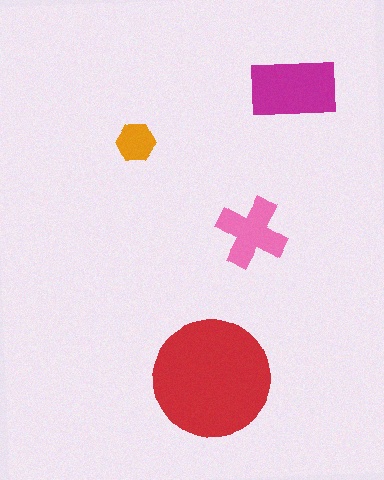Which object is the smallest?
The orange hexagon.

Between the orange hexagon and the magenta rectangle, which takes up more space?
The magenta rectangle.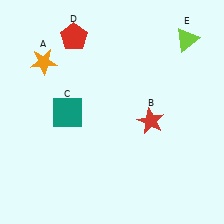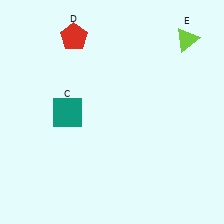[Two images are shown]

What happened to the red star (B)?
The red star (B) was removed in Image 2. It was in the bottom-right area of Image 1.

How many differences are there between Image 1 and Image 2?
There are 2 differences between the two images.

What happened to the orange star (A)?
The orange star (A) was removed in Image 2. It was in the top-left area of Image 1.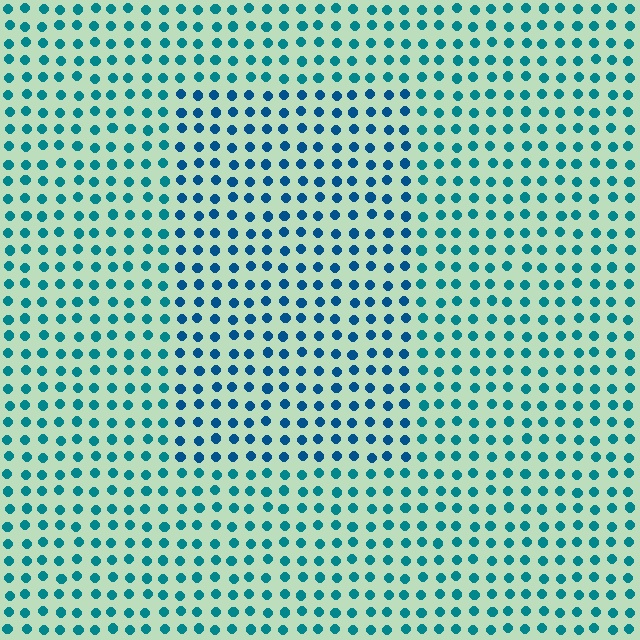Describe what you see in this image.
The image is filled with small teal elements in a uniform arrangement. A rectangle-shaped region is visible where the elements are tinted to a slightly different hue, forming a subtle color boundary.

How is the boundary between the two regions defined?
The boundary is defined purely by a slight shift in hue (about 23 degrees). Spacing, size, and orientation are identical on both sides.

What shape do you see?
I see a rectangle.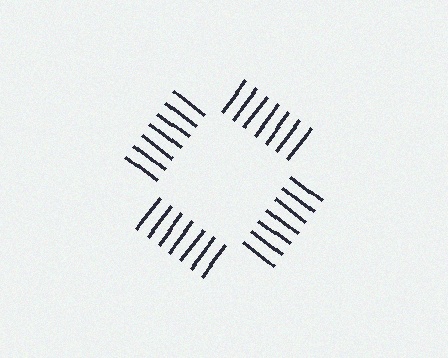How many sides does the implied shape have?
4 sides — the line-ends trace a square.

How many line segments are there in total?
28 — 7 along each of the 4 edges.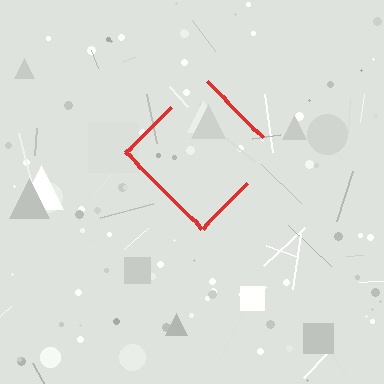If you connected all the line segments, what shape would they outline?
They would outline a diamond.